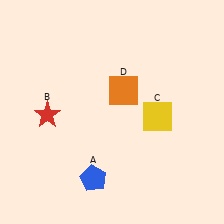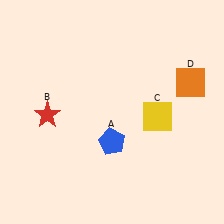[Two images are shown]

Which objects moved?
The objects that moved are: the blue pentagon (A), the orange square (D).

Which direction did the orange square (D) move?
The orange square (D) moved right.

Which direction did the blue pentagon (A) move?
The blue pentagon (A) moved up.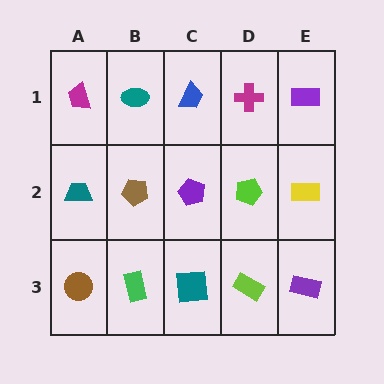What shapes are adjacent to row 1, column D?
A lime pentagon (row 2, column D), a blue trapezoid (row 1, column C), a purple rectangle (row 1, column E).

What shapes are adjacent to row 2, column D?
A magenta cross (row 1, column D), a lime rectangle (row 3, column D), a purple pentagon (row 2, column C), a yellow rectangle (row 2, column E).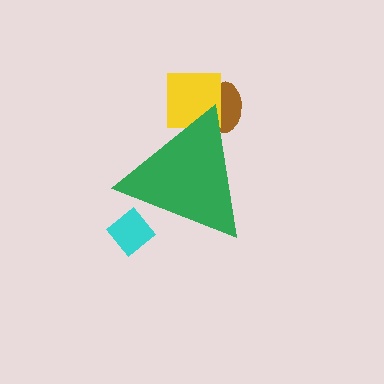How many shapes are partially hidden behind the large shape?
3 shapes are partially hidden.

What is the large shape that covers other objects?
A green triangle.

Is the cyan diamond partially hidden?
Yes, the cyan diamond is partially hidden behind the green triangle.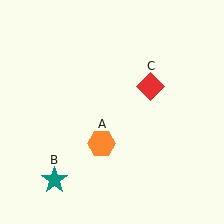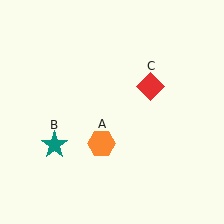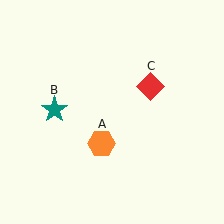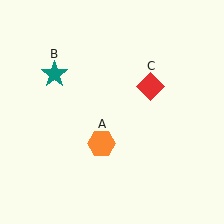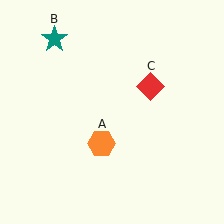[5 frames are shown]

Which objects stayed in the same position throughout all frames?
Orange hexagon (object A) and red diamond (object C) remained stationary.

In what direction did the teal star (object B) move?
The teal star (object B) moved up.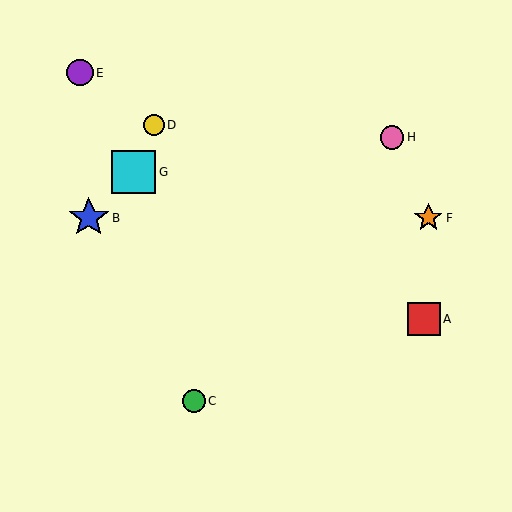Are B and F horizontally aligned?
Yes, both are at y≈218.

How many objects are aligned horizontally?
2 objects (B, F) are aligned horizontally.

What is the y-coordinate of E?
Object E is at y≈73.